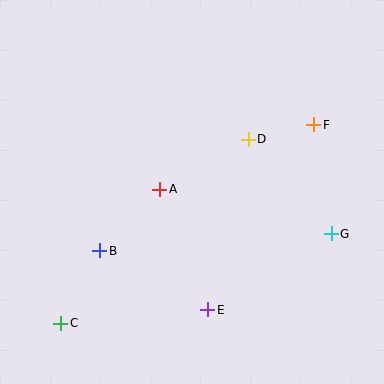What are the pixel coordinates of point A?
Point A is at (160, 189).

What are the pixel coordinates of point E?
Point E is at (208, 310).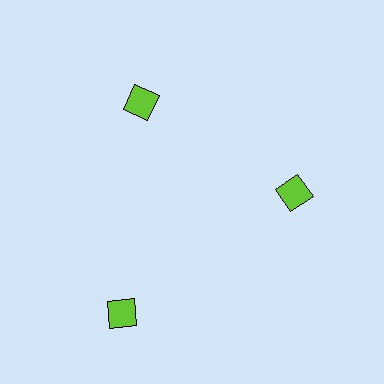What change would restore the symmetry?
The symmetry would be restored by moving it inward, back onto the ring so that all 3 diamonds sit at equal angles and equal distance from the center.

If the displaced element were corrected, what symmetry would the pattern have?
It would have 3-fold rotational symmetry — the pattern would map onto itself every 120 degrees.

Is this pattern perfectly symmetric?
No. The 3 lime diamonds are arranged in a ring, but one element near the 7 o'clock position is pushed outward from the center, breaking the 3-fold rotational symmetry.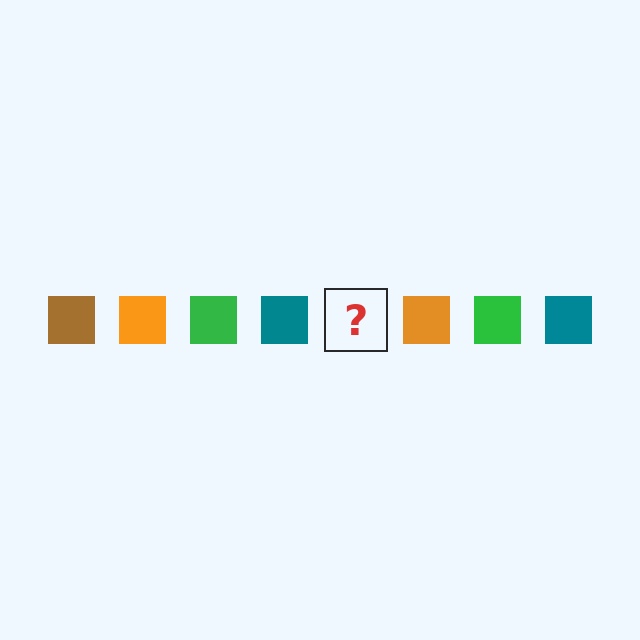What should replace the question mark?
The question mark should be replaced with a brown square.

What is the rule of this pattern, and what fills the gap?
The rule is that the pattern cycles through brown, orange, green, teal squares. The gap should be filled with a brown square.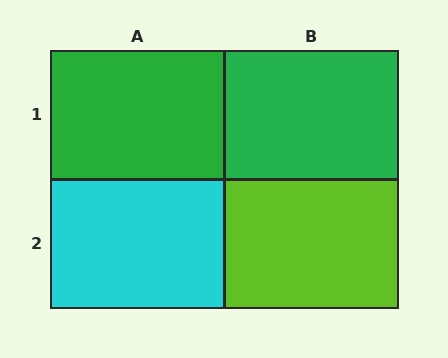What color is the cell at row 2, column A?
Cyan.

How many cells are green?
2 cells are green.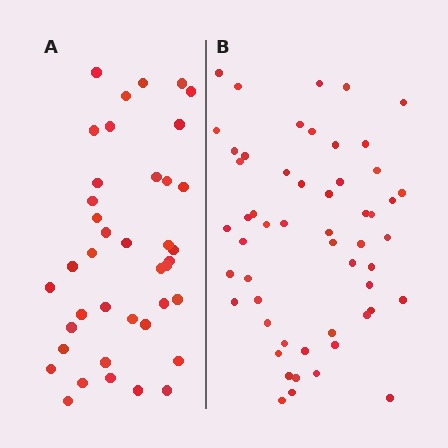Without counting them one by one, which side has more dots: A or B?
Region B (the right region) has more dots.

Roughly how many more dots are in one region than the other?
Region B has approximately 15 more dots than region A.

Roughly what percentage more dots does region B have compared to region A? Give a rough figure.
About 35% more.